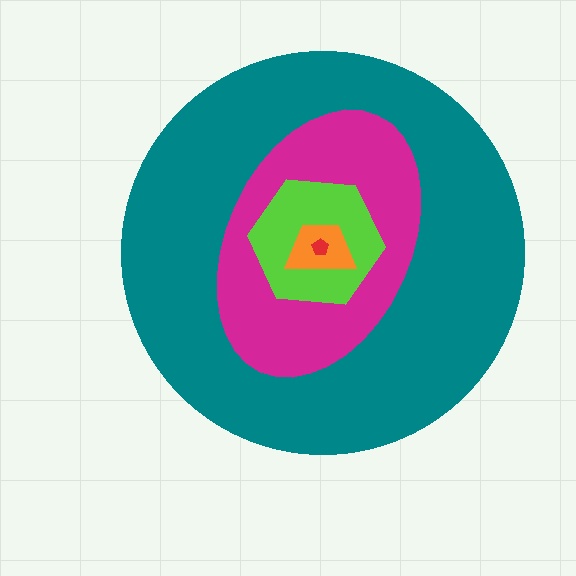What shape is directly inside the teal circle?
The magenta ellipse.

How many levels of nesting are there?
5.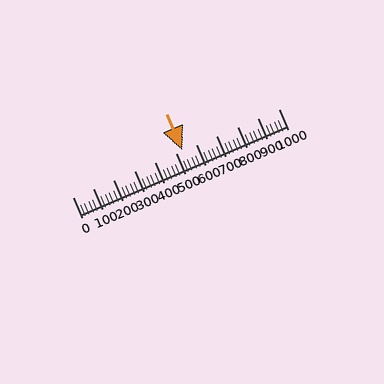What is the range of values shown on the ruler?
The ruler shows values from 0 to 1000.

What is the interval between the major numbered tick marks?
The major tick marks are spaced 100 units apart.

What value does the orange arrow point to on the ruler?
The orange arrow points to approximately 533.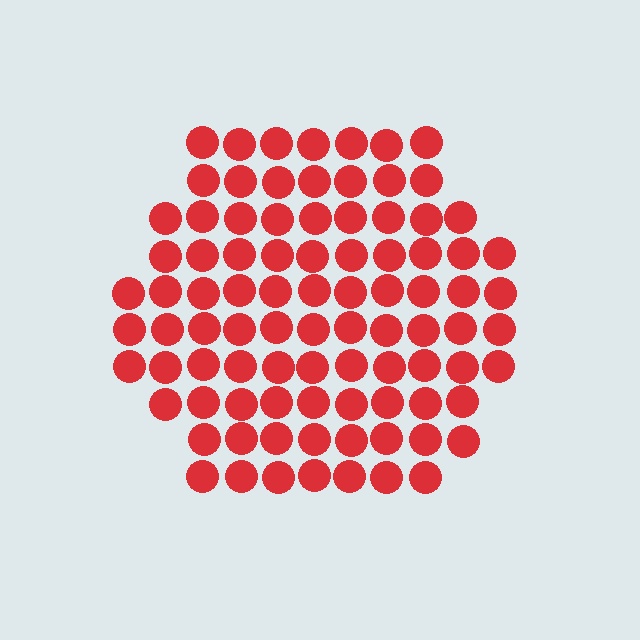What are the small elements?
The small elements are circles.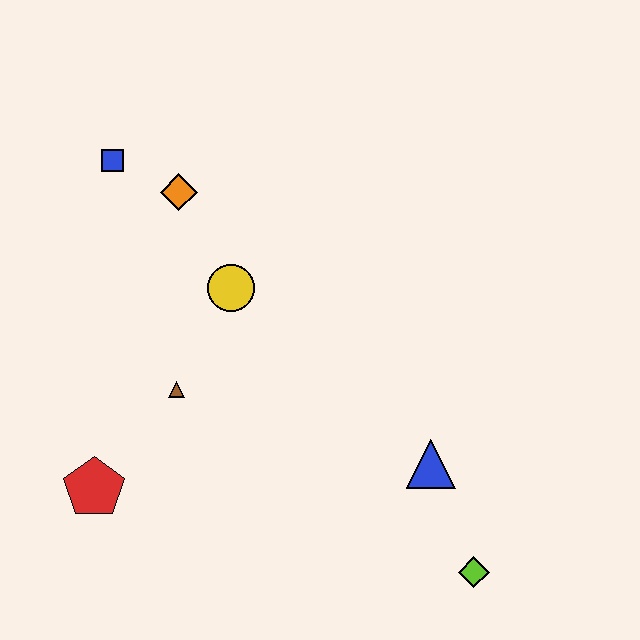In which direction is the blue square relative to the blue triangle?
The blue square is to the left of the blue triangle.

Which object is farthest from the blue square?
The lime diamond is farthest from the blue square.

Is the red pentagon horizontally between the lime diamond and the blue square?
No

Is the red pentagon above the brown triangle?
No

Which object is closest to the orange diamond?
The blue square is closest to the orange diamond.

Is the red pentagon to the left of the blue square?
Yes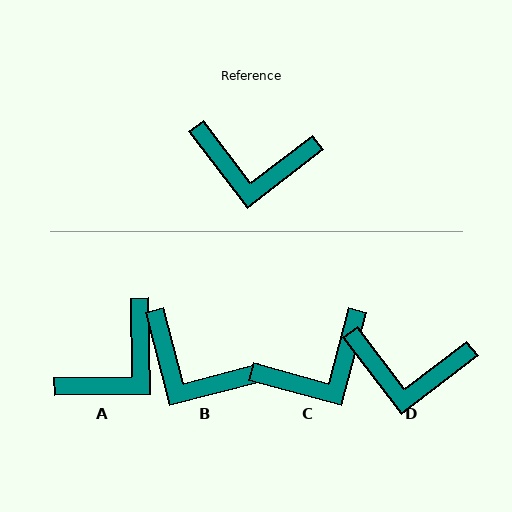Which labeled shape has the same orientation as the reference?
D.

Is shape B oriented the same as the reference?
No, it is off by about 23 degrees.